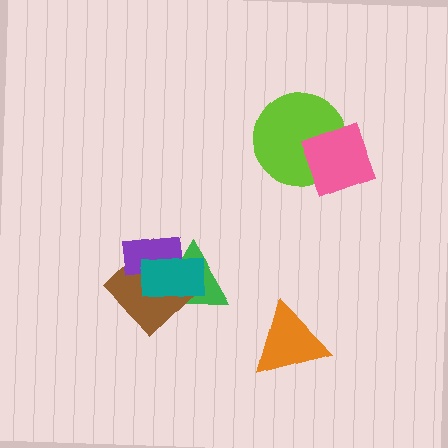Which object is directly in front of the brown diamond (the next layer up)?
The purple rectangle is directly in front of the brown diamond.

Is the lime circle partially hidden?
Yes, it is partially covered by another shape.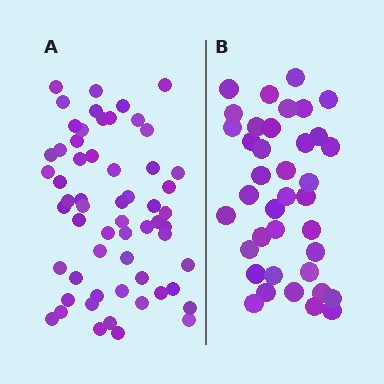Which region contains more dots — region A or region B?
Region A (the left region) has more dots.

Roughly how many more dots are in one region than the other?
Region A has approximately 20 more dots than region B.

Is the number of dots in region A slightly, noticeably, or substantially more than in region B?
Region A has substantially more. The ratio is roughly 1.6 to 1.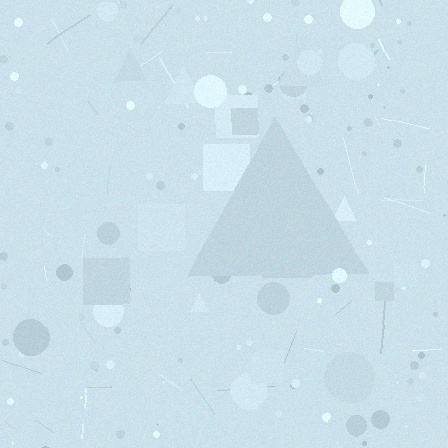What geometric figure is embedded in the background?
A triangle is embedded in the background.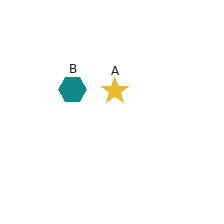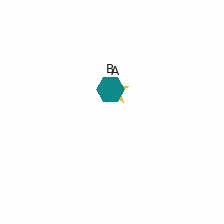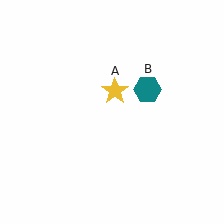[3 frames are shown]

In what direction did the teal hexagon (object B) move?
The teal hexagon (object B) moved right.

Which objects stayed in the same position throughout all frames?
Yellow star (object A) remained stationary.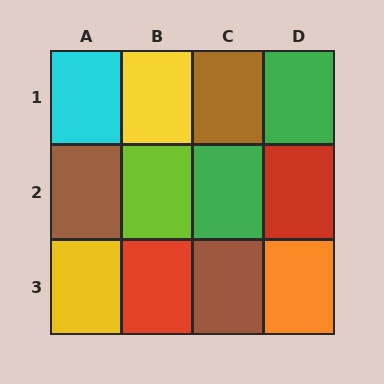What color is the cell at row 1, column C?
Brown.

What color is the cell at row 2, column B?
Lime.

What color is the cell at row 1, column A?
Cyan.